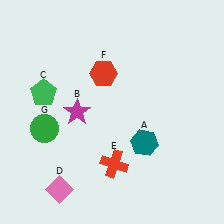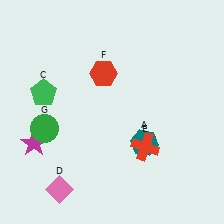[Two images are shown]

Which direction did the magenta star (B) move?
The magenta star (B) moved left.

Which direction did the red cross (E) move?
The red cross (E) moved right.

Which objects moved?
The objects that moved are: the magenta star (B), the red cross (E).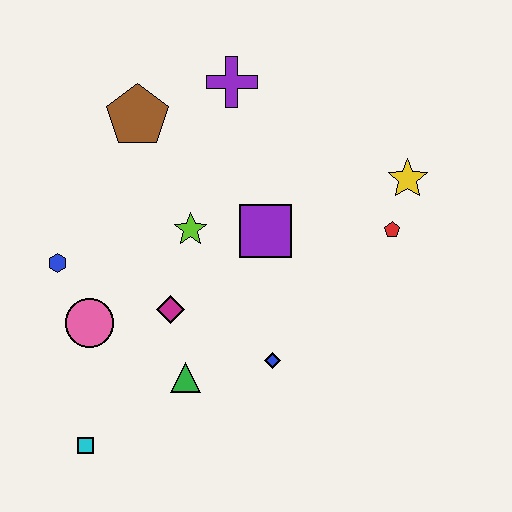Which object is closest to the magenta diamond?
The green triangle is closest to the magenta diamond.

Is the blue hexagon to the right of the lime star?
No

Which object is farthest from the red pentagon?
The cyan square is farthest from the red pentagon.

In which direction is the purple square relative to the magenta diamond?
The purple square is to the right of the magenta diamond.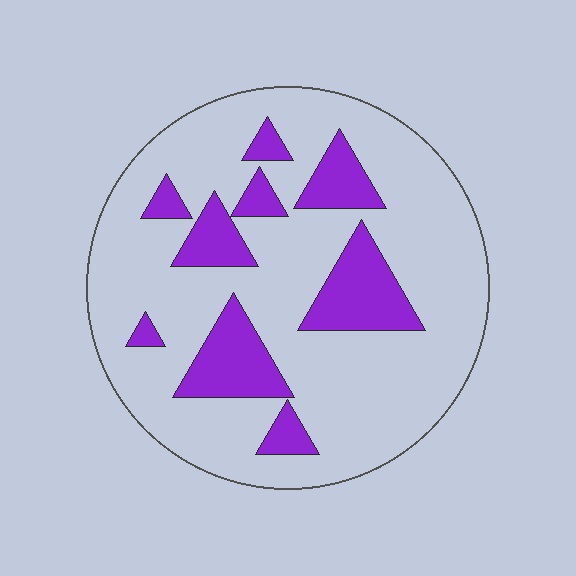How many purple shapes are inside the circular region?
9.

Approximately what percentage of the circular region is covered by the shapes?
Approximately 20%.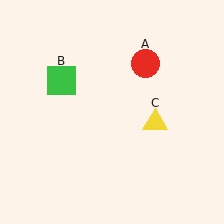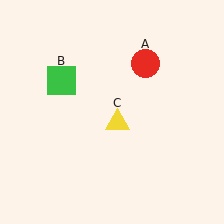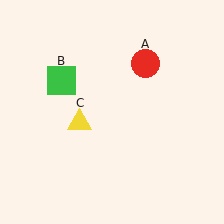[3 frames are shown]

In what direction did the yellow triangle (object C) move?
The yellow triangle (object C) moved left.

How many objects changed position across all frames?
1 object changed position: yellow triangle (object C).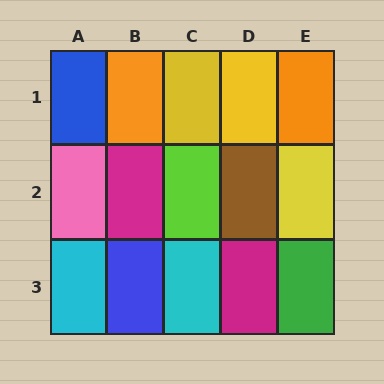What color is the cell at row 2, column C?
Lime.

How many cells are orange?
2 cells are orange.